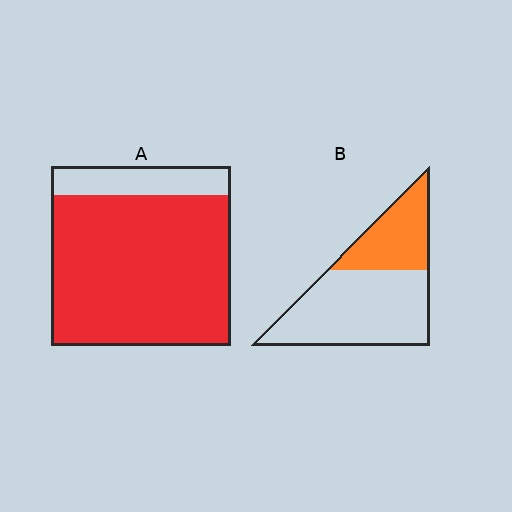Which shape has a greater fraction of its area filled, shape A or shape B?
Shape A.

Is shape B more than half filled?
No.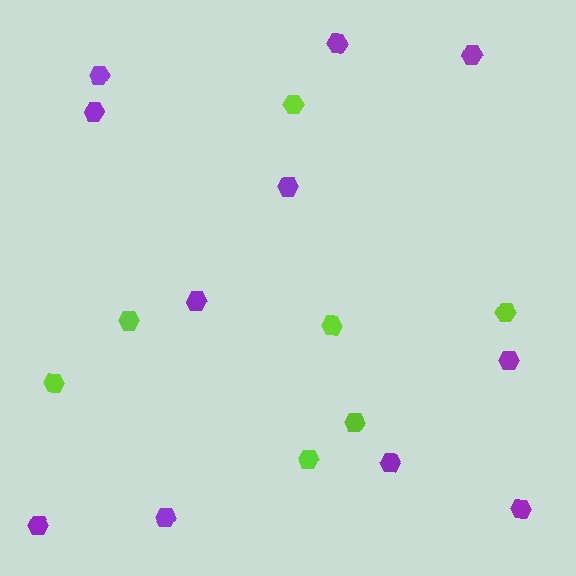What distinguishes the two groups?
There are 2 groups: one group of lime hexagons (7) and one group of purple hexagons (11).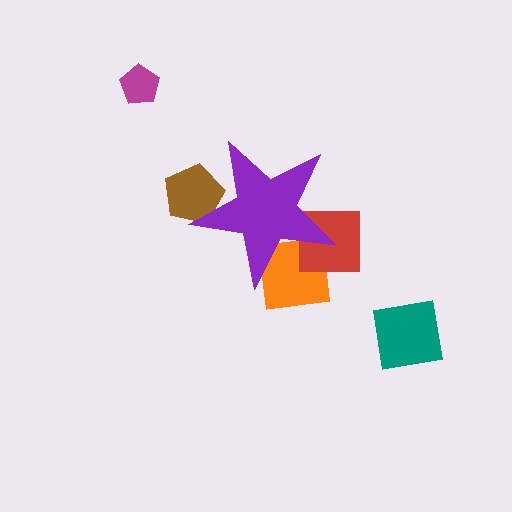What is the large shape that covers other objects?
A purple star.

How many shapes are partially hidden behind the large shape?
3 shapes are partially hidden.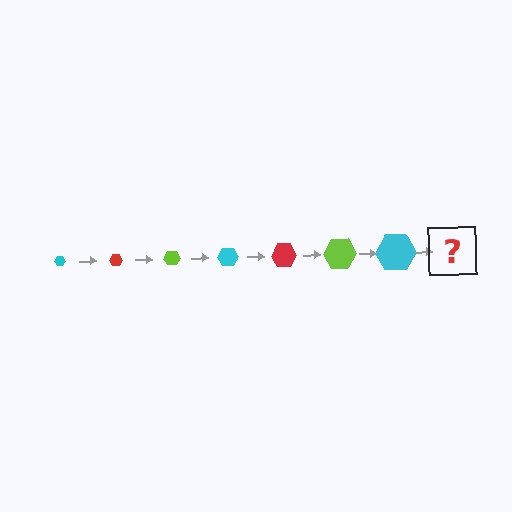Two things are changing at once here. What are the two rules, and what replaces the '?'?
The two rules are that the hexagon grows larger each step and the color cycles through cyan, red, and lime. The '?' should be a red hexagon, larger than the previous one.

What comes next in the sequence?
The next element should be a red hexagon, larger than the previous one.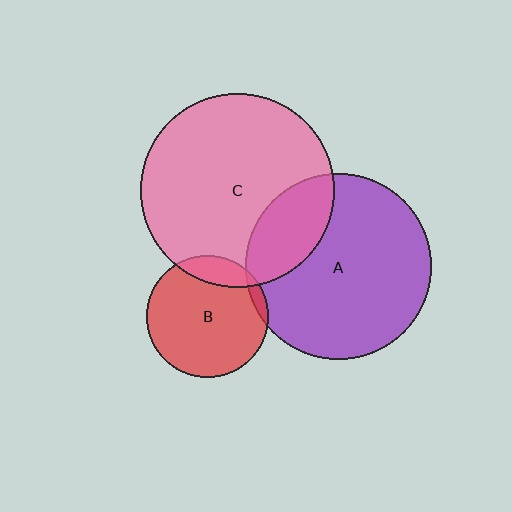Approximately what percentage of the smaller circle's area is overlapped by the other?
Approximately 15%.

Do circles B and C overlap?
Yes.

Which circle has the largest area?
Circle C (pink).